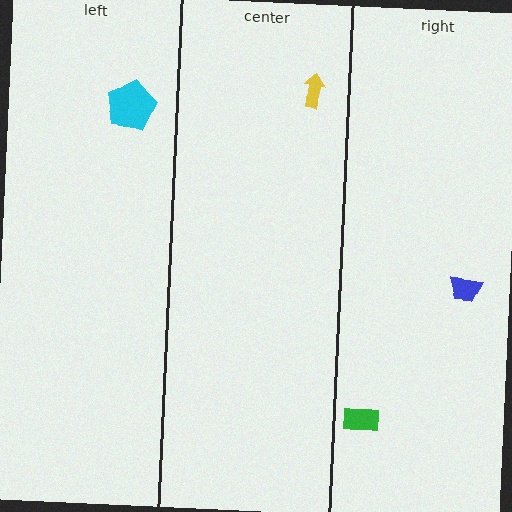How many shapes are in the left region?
1.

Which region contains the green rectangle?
The right region.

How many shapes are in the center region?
1.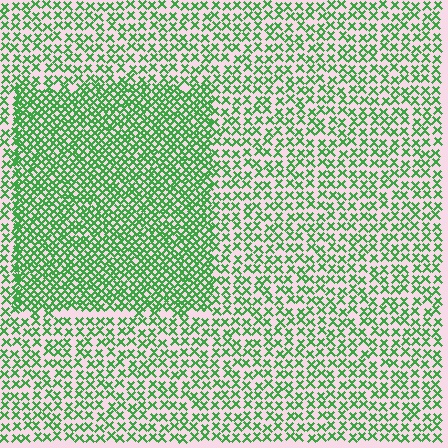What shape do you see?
I see a rectangle.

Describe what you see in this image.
The image contains small green elements arranged at two different densities. A rectangle-shaped region is visible where the elements are more densely packed than the surrounding area.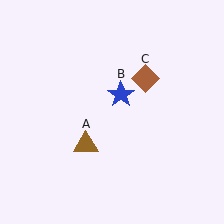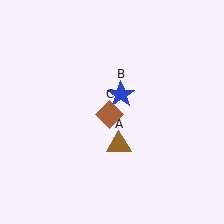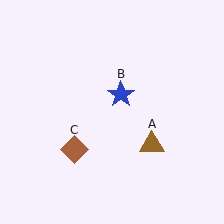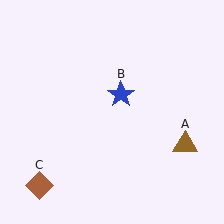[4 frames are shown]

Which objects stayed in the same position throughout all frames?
Blue star (object B) remained stationary.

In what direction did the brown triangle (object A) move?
The brown triangle (object A) moved right.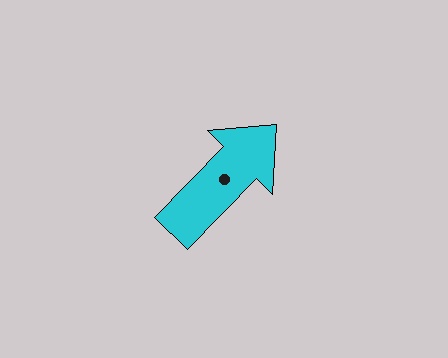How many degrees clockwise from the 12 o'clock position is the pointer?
Approximately 44 degrees.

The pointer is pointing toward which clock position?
Roughly 1 o'clock.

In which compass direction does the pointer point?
Northeast.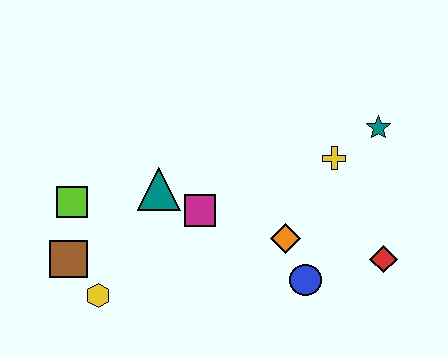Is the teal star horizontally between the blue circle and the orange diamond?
No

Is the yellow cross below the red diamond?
No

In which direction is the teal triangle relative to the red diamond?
The teal triangle is to the left of the red diamond.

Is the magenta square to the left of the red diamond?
Yes